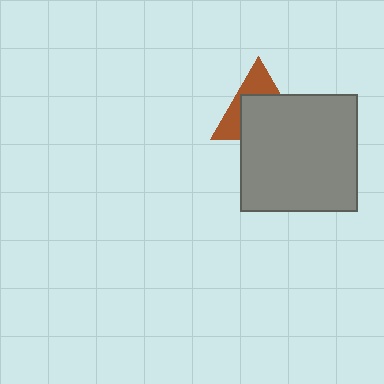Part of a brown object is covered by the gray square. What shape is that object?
It is a triangle.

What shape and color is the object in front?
The object in front is a gray square.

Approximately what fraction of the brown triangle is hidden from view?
Roughly 61% of the brown triangle is hidden behind the gray square.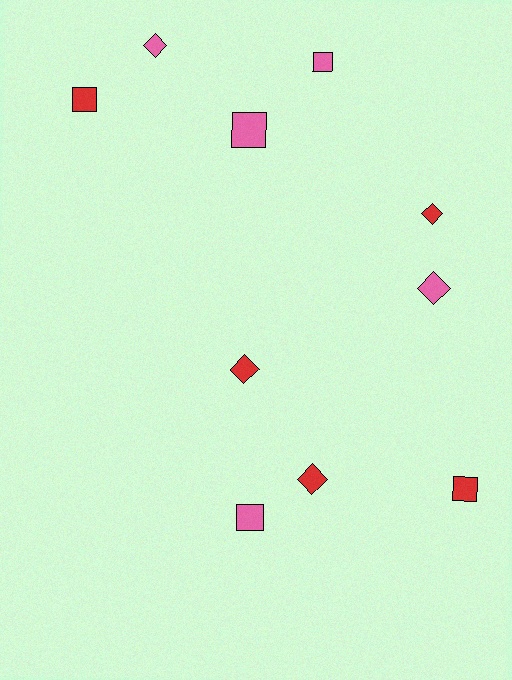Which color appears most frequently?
Pink, with 5 objects.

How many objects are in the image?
There are 10 objects.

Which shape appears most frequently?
Diamond, with 5 objects.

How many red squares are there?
There are 2 red squares.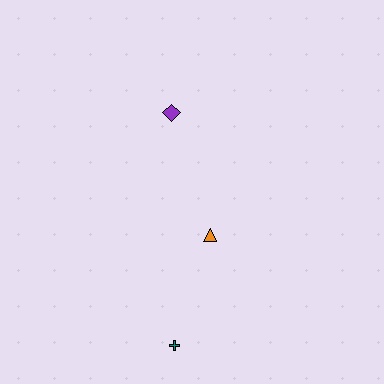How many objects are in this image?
There are 3 objects.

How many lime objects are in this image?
There are no lime objects.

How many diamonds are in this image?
There is 1 diamond.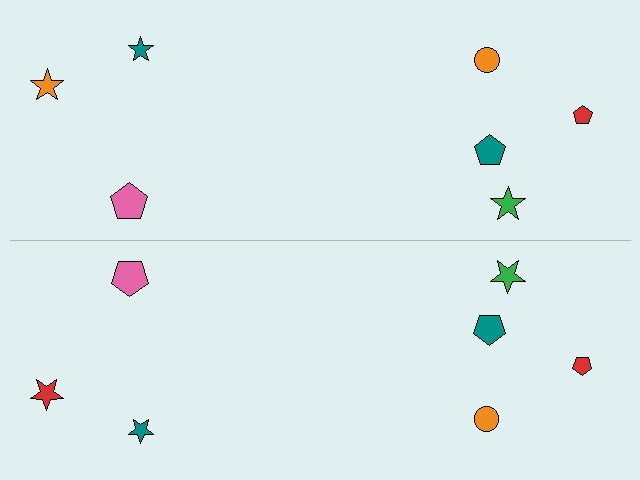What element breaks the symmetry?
The red star on the bottom side breaks the symmetry — its mirror counterpart is orange.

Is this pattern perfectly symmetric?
No, the pattern is not perfectly symmetric. The red star on the bottom side breaks the symmetry — its mirror counterpart is orange.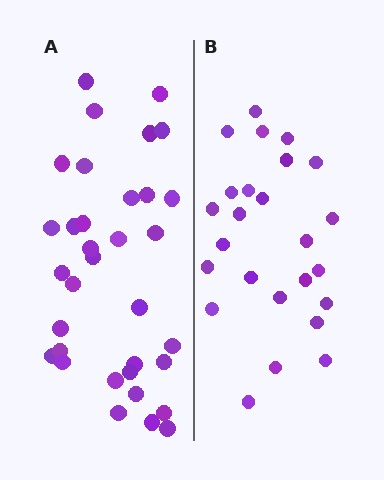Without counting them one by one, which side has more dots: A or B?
Region A (the left region) has more dots.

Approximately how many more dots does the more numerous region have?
Region A has roughly 8 or so more dots than region B.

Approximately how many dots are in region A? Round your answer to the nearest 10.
About 30 dots. (The exact count is 34, which rounds to 30.)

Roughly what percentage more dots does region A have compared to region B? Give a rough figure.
About 35% more.